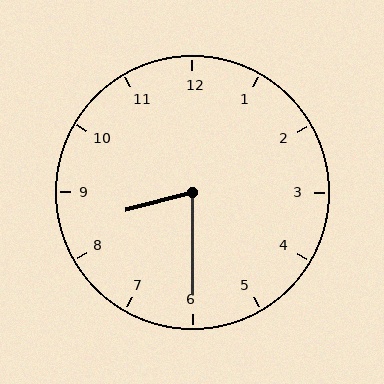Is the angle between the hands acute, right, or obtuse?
It is acute.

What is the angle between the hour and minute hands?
Approximately 75 degrees.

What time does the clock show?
8:30.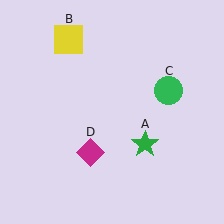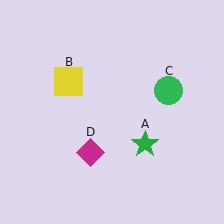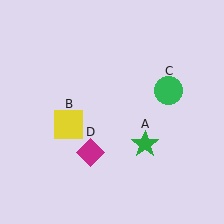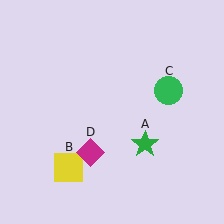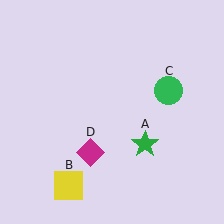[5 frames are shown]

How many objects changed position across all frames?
1 object changed position: yellow square (object B).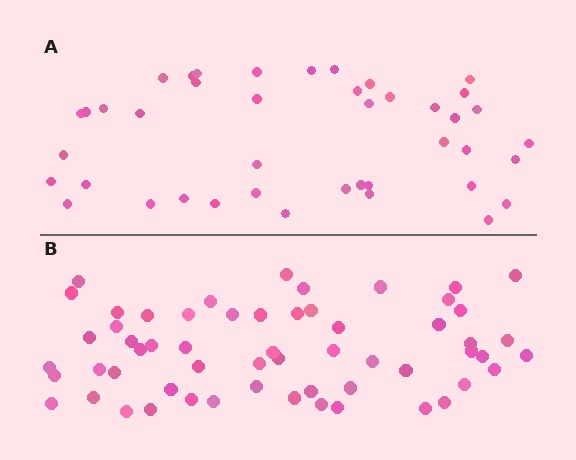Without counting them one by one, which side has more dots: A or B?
Region B (the bottom region) has more dots.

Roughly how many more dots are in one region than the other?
Region B has approximately 15 more dots than region A.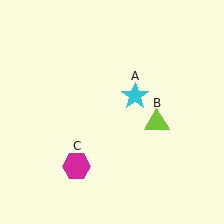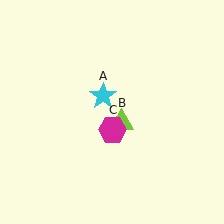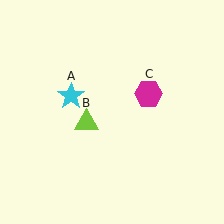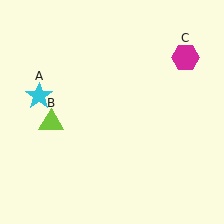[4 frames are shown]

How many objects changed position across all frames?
3 objects changed position: cyan star (object A), lime triangle (object B), magenta hexagon (object C).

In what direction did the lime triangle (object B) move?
The lime triangle (object B) moved left.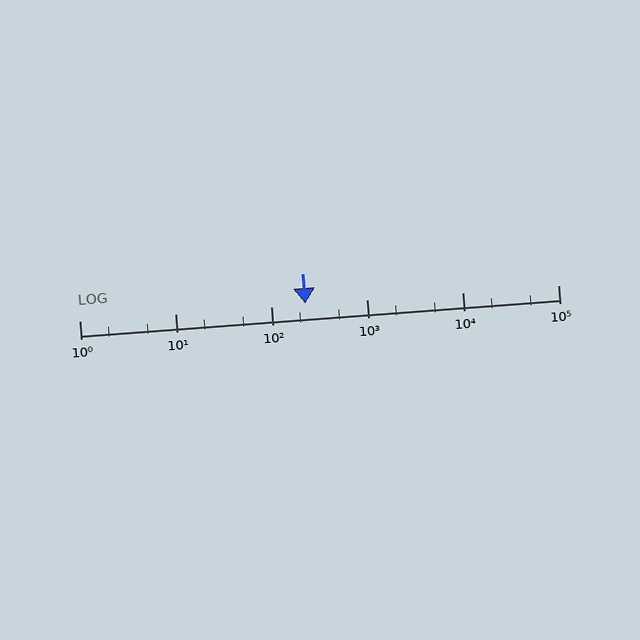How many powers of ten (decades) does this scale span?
The scale spans 5 decades, from 1 to 100000.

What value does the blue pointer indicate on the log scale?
The pointer indicates approximately 230.